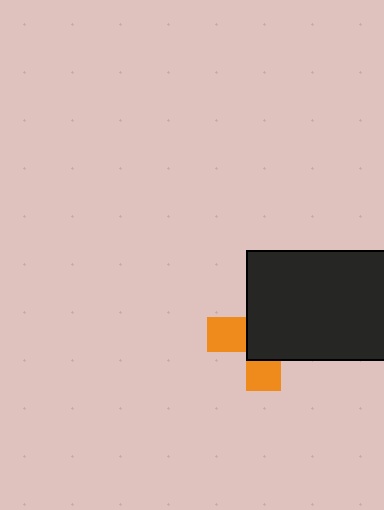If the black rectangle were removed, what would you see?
You would see the complete orange cross.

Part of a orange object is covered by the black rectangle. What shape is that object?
It is a cross.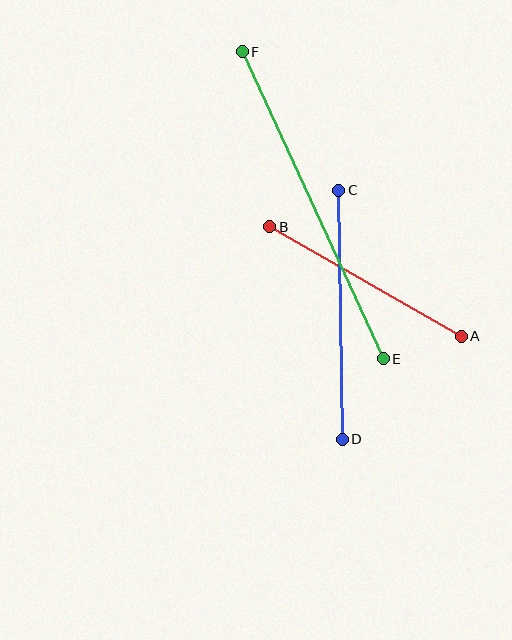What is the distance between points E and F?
The distance is approximately 338 pixels.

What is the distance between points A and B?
The distance is approximately 221 pixels.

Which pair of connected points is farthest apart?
Points E and F are farthest apart.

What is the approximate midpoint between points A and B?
The midpoint is at approximately (365, 281) pixels.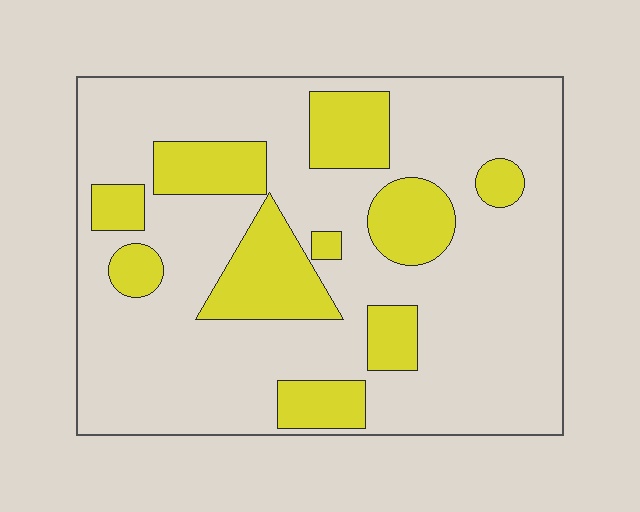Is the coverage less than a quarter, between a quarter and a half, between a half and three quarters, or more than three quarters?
Less than a quarter.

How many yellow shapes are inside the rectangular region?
10.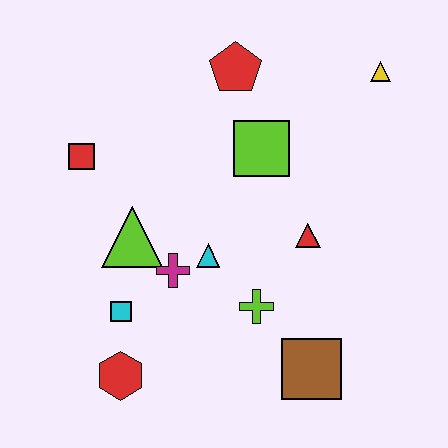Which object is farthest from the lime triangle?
The yellow triangle is farthest from the lime triangle.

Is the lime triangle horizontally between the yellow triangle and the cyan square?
Yes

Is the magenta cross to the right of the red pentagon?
No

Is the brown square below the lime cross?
Yes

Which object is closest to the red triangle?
The lime cross is closest to the red triangle.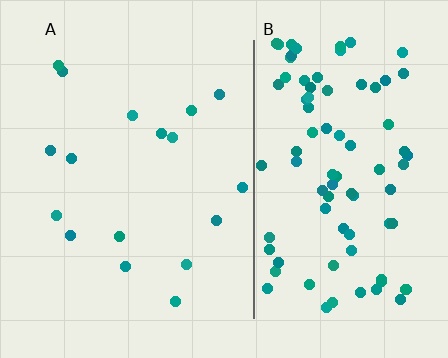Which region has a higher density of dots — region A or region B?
B (the right).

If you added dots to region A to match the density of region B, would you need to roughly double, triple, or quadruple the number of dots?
Approximately quadruple.